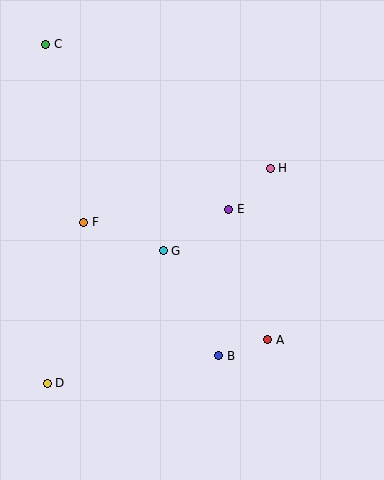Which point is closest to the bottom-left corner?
Point D is closest to the bottom-left corner.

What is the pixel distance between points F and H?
The distance between F and H is 194 pixels.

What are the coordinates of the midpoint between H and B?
The midpoint between H and B is at (245, 262).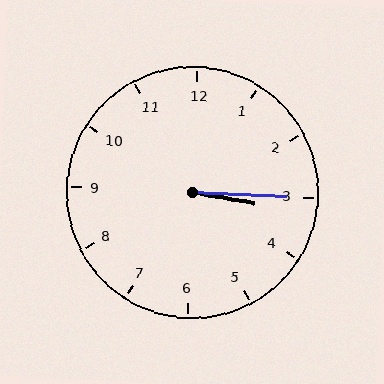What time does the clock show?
3:15.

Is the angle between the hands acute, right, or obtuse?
It is acute.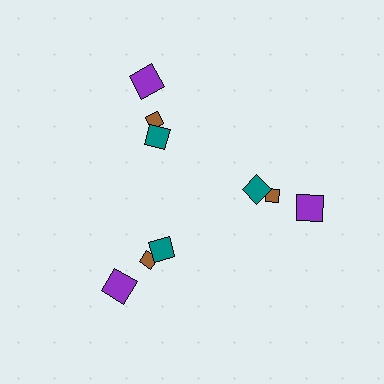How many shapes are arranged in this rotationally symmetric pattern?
There are 9 shapes, arranged in 3 groups of 3.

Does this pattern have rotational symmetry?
Yes, this pattern has 3-fold rotational symmetry. It looks the same after rotating 120 degrees around the center.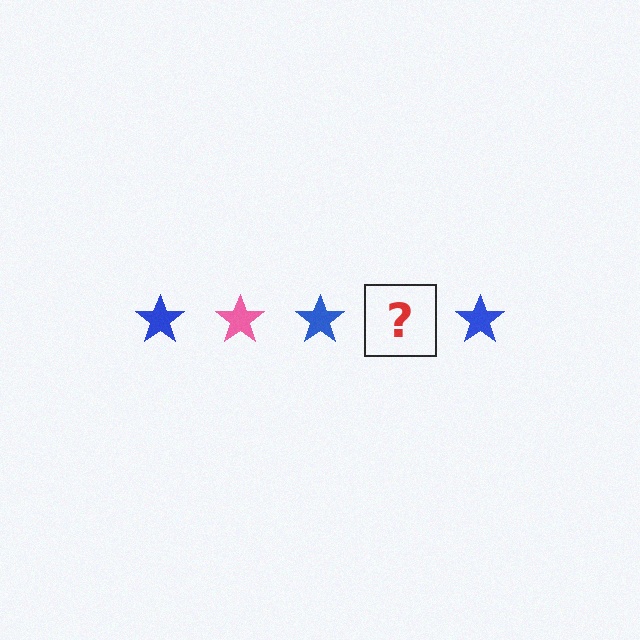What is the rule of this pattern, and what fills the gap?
The rule is that the pattern cycles through blue, pink stars. The gap should be filled with a pink star.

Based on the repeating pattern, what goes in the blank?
The blank should be a pink star.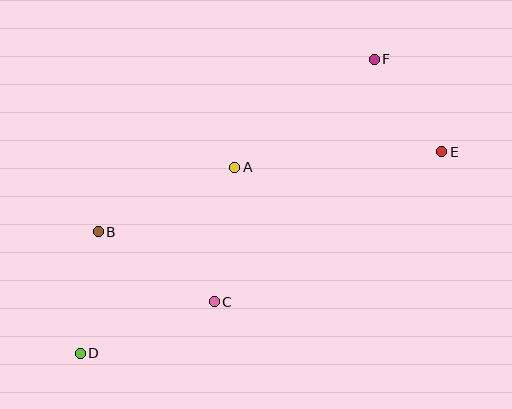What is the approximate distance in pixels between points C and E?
The distance between C and E is approximately 273 pixels.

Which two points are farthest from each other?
Points D and F are farthest from each other.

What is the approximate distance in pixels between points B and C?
The distance between B and C is approximately 135 pixels.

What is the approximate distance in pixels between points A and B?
The distance between A and B is approximately 151 pixels.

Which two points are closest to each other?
Points E and F are closest to each other.